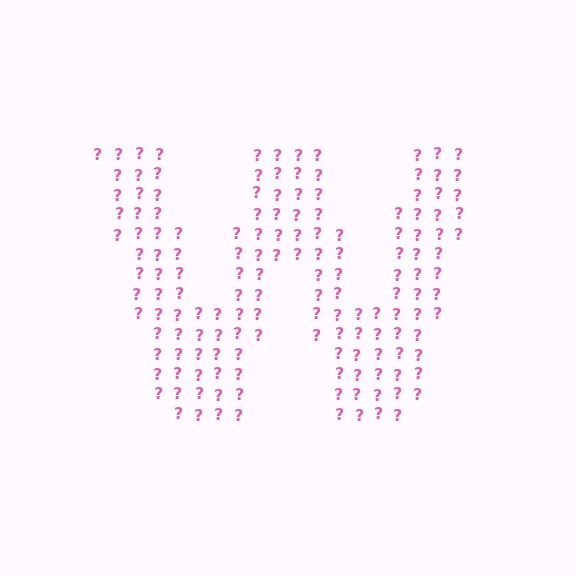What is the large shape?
The large shape is the letter W.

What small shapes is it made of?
It is made of small question marks.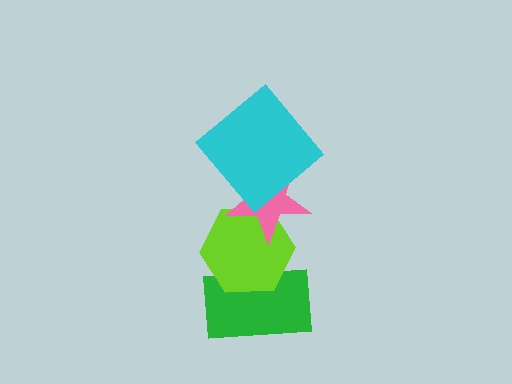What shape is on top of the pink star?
The cyan diamond is on top of the pink star.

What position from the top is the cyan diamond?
The cyan diamond is 1st from the top.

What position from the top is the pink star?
The pink star is 2nd from the top.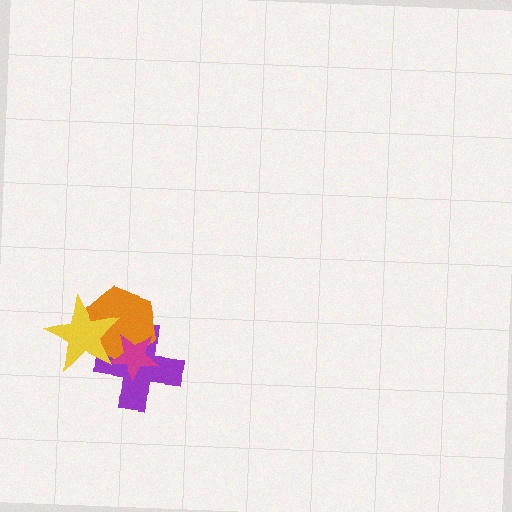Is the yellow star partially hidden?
No, no other shape covers it.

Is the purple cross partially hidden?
Yes, it is partially covered by another shape.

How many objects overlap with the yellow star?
3 objects overlap with the yellow star.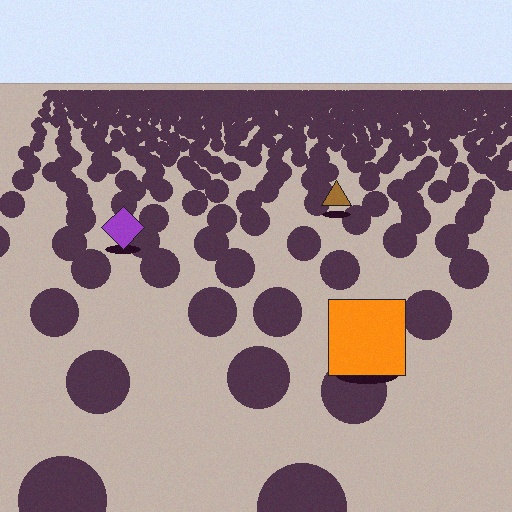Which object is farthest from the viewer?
The brown triangle is farthest from the viewer. It appears smaller and the ground texture around it is denser.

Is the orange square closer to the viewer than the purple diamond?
Yes. The orange square is closer — you can tell from the texture gradient: the ground texture is coarser near it.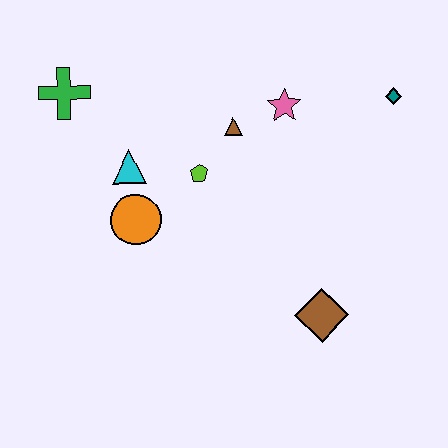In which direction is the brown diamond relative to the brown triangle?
The brown diamond is below the brown triangle.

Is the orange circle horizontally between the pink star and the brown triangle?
No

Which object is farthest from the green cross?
The brown diamond is farthest from the green cross.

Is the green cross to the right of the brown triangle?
No